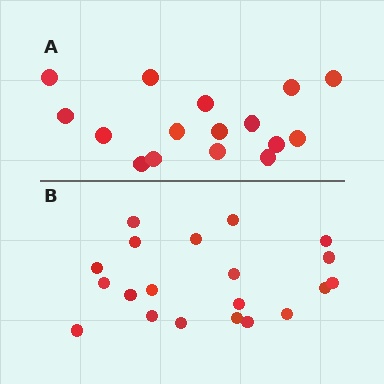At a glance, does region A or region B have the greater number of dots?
Region B (the bottom region) has more dots.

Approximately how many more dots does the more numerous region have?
Region B has about 4 more dots than region A.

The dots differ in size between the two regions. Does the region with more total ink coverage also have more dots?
No. Region A has more total ink coverage because its dots are larger, but region B actually contains more individual dots. Total area can be misleading — the number of items is what matters here.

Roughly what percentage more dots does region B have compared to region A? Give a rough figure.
About 25% more.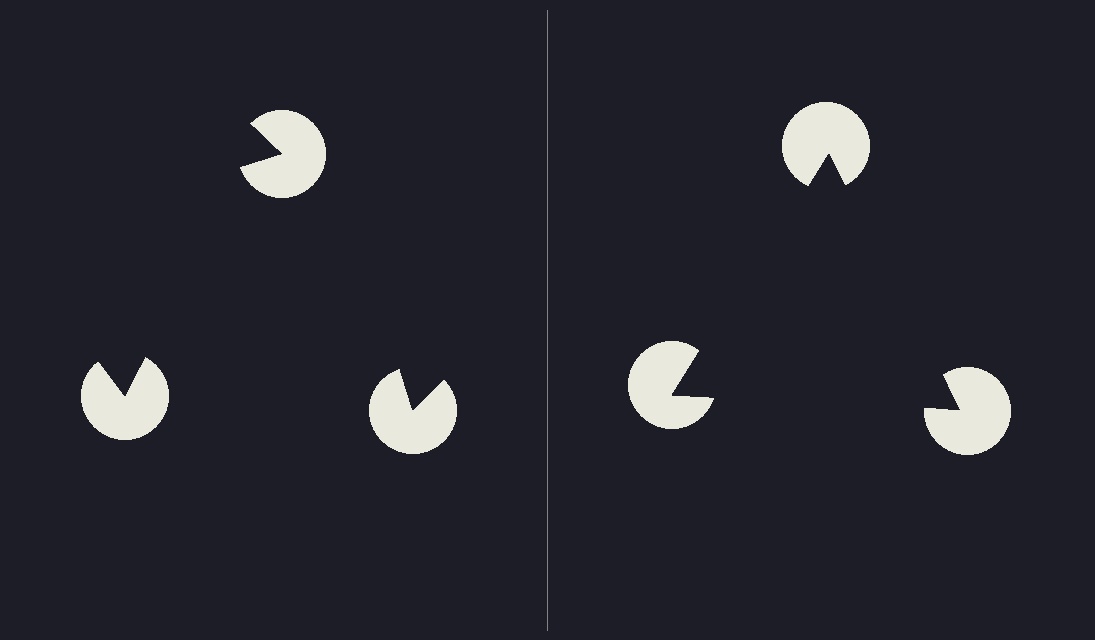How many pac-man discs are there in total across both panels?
6 — 3 on each side.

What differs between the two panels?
The pac-man discs are positioned identically on both sides; only the wedge orientations differ. On the right they align to a triangle; on the left they are misaligned.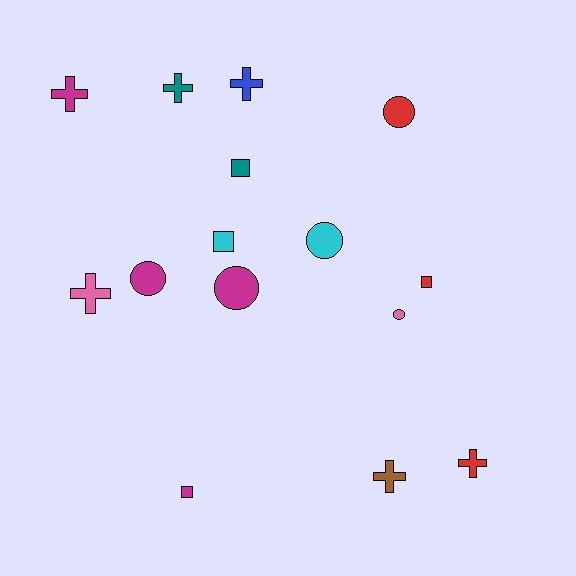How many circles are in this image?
There are 5 circles.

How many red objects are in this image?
There are 3 red objects.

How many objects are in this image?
There are 15 objects.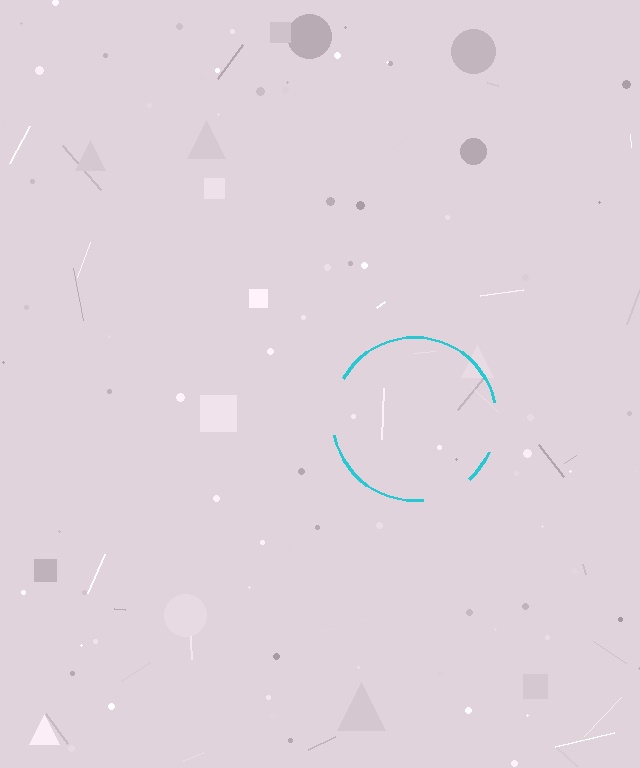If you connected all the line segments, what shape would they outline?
They would outline a circle.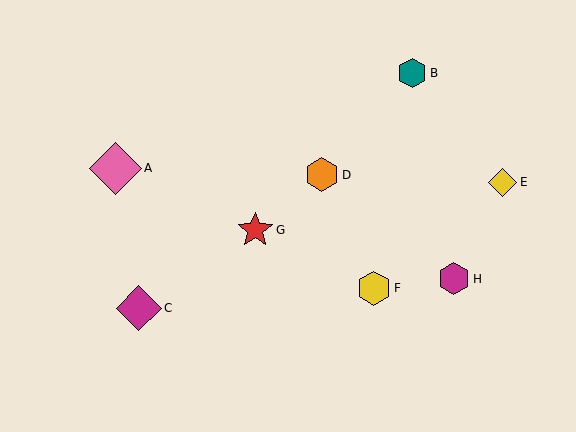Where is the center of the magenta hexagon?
The center of the magenta hexagon is at (454, 279).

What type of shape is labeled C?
Shape C is a magenta diamond.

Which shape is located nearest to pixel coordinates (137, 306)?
The magenta diamond (labeled C) at (139, 308) is nearest to that location.